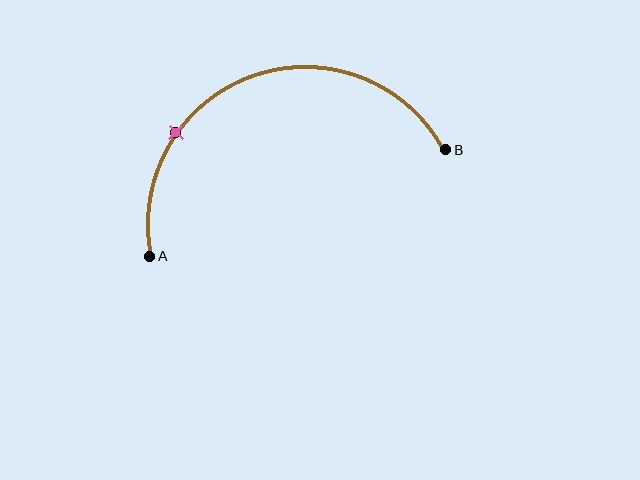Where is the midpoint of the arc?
The arc midpoint is the point on the curve farthest from the straight line joining A and B. It sits above that line.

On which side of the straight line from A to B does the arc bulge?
The arc bulges above the straight line connecting A and B.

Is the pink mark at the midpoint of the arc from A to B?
No. The pink mark lies on the arc but is closer to endpoint A. The arc midpoint would be at the point on the curve equidistant along the arc from both A and B.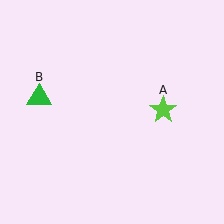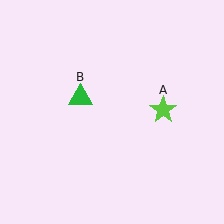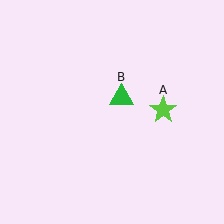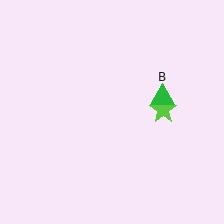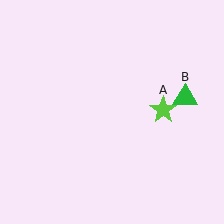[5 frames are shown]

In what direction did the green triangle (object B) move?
The green triangle (object B) moved right.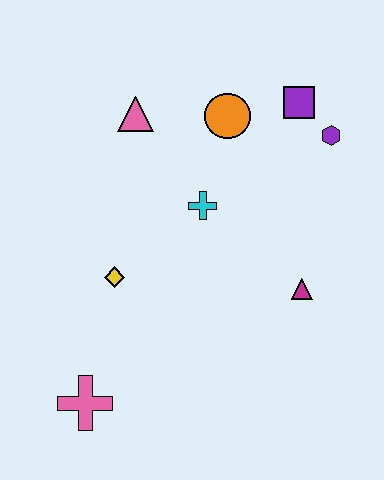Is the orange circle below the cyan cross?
No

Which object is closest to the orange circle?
The purple square is closest to the orange circle.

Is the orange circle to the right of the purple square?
No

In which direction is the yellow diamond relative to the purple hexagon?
The yellow diamond is to the left of the purple hexagon.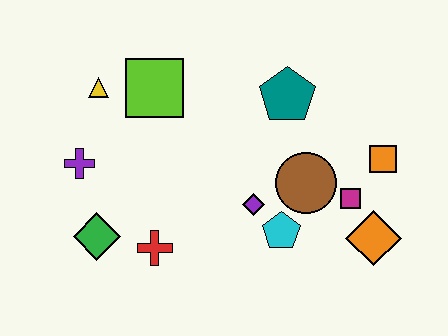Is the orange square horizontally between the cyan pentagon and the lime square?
No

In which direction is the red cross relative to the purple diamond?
The red cross is to the left of the purple diamond.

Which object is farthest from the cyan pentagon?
The yellow triangle is farthest from the cyan pentagon.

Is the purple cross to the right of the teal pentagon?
No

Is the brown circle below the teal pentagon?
Yes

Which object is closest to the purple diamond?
The cyan pentagon is closest to the purple diamond.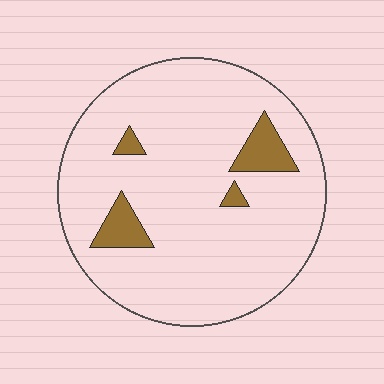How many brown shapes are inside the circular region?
4.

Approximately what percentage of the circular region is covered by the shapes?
Approximately 10%.